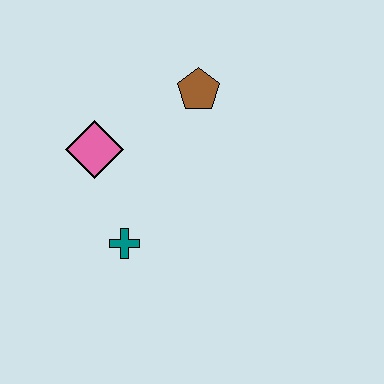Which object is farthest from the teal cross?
The brown pentagon is farthest from the teal cross.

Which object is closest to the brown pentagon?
The pink diamond is closest to the brown pentagon.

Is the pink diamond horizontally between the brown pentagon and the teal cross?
No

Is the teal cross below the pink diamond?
Yes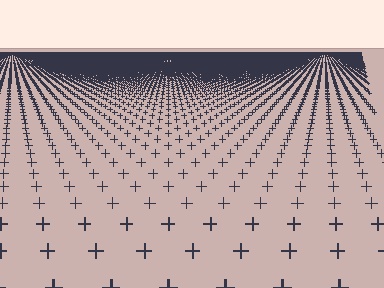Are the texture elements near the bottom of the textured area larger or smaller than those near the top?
Larger. Near the bottom, elements are closer to the viewer and appear at a bigger on-screen size.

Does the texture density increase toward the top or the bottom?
Density increases toward the top.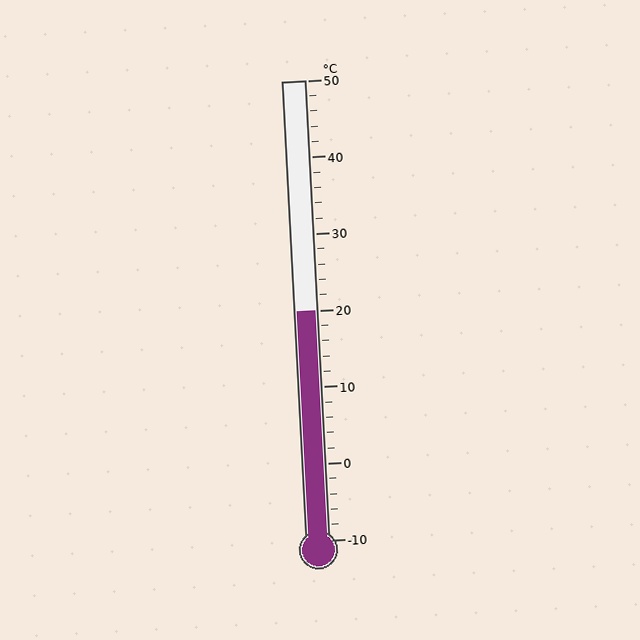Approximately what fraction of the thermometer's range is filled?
The thermometer is filled to approximately 50% of its range.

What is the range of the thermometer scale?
The thermometer scale ranges from -10°C to 50°C.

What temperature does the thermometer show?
The thermometer shows approximately 20°C.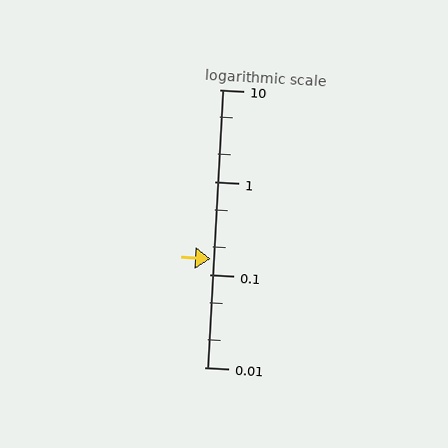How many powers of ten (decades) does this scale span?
The scale spans 3 decades, from 0.01 to 10.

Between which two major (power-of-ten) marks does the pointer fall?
The pointer is between 0.1 and 1.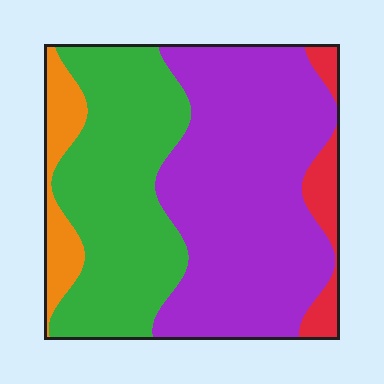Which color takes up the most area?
Purple, at roughly 50%.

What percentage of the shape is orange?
Orange covers around 10% of the shape.